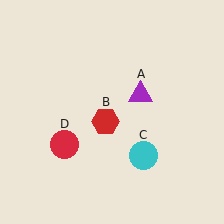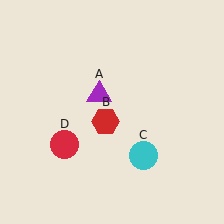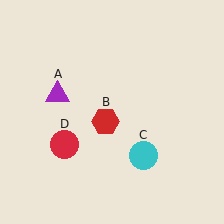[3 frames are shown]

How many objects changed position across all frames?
1 object changed position: purple triangle (object A).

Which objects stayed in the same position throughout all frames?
Red hexagon (object B) and cyan circle (object C) and red circle (object D) remained stationary.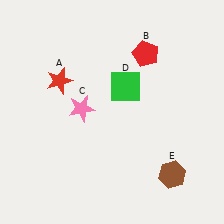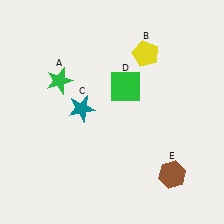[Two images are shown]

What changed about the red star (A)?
In Image 1, A is red. In Image 2, it changed to green.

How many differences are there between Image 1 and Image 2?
There are 3 differences between the two images.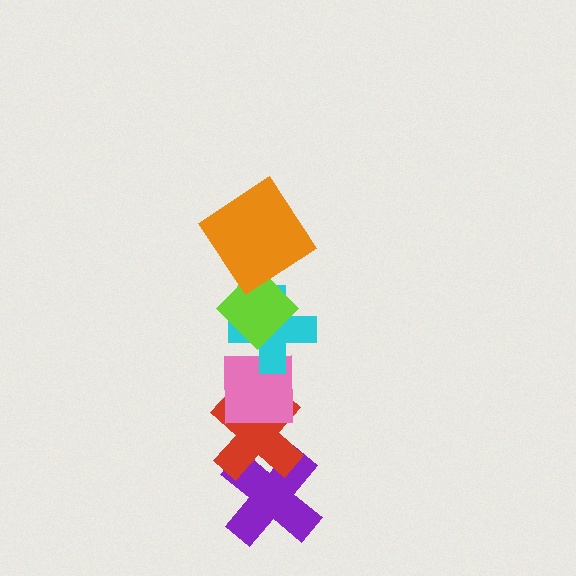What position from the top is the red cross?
The red cross is 5th from the top.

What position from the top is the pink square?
The pink square is 4th from the top.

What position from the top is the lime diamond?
The lime diamond is 2nd from the top.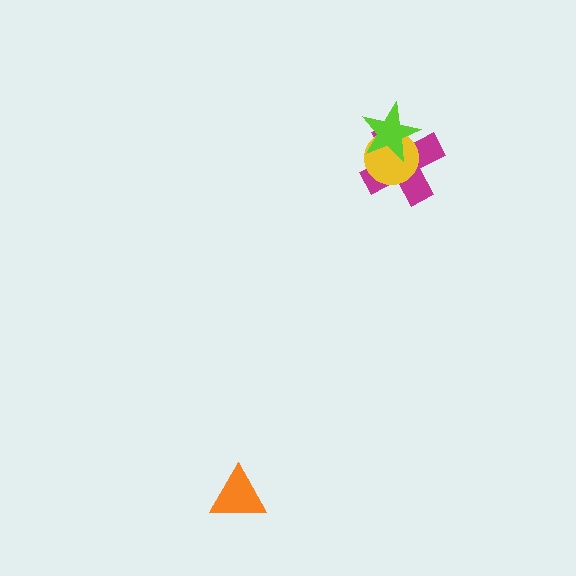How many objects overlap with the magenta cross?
2 objects overlap with the magenta cross.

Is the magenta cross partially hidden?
Yes, it is partially covered by another shape.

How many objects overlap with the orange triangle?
0 objects overlap with the orange triangle.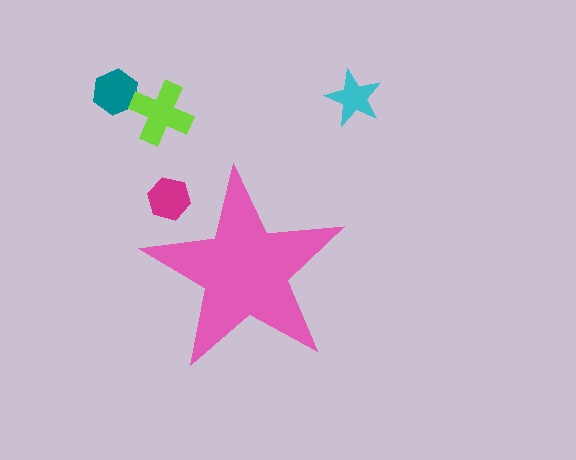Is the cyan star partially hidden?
No, the cyan star is fully visible.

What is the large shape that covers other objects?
A pink star.